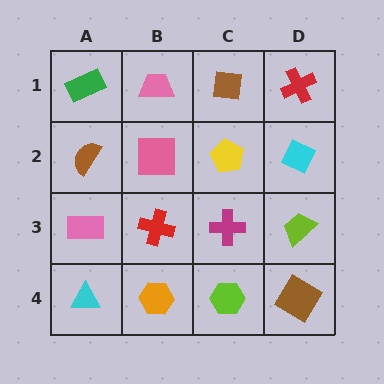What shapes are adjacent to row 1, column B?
A pink square (row 2, column B), a green rectangle (row 1, column A), a brown square (row 1, column C).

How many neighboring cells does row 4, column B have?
3.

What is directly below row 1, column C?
A yellow pentagon.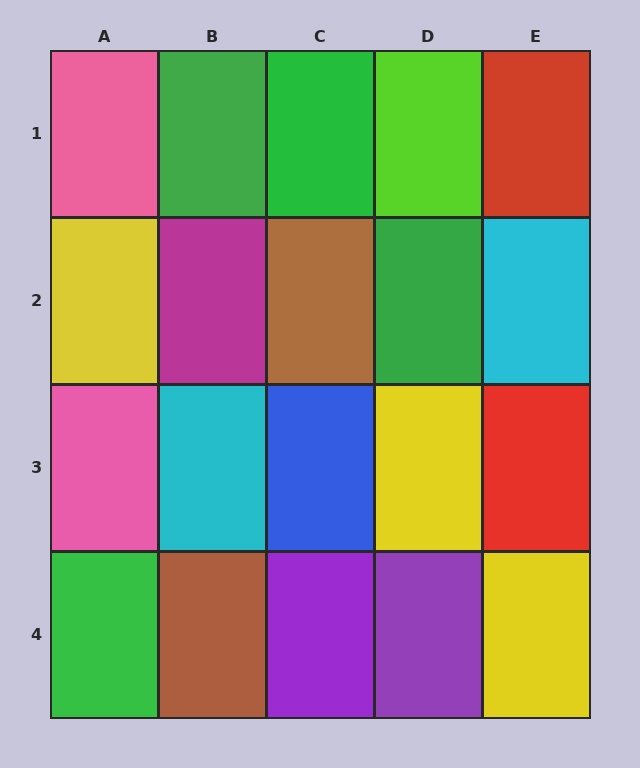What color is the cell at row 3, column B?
Cyan.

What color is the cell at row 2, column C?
Brown.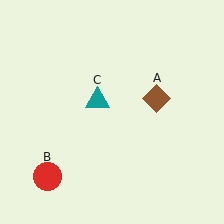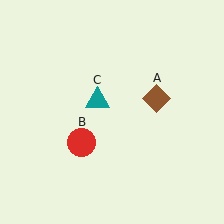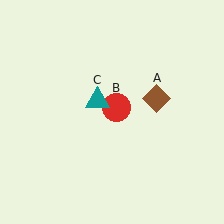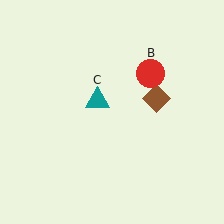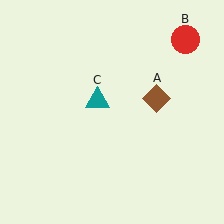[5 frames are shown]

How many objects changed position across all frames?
1 object changed position: red circle (object B).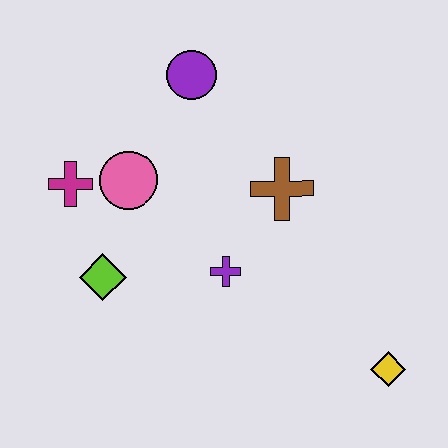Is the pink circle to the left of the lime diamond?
No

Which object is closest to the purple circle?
The pink circle is closest to the purple circle.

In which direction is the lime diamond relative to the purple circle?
The lime diamond is below the purple circle.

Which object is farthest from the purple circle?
The yellow diamond is farthest from the purple circle.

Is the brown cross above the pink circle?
No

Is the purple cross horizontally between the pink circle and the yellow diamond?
Yes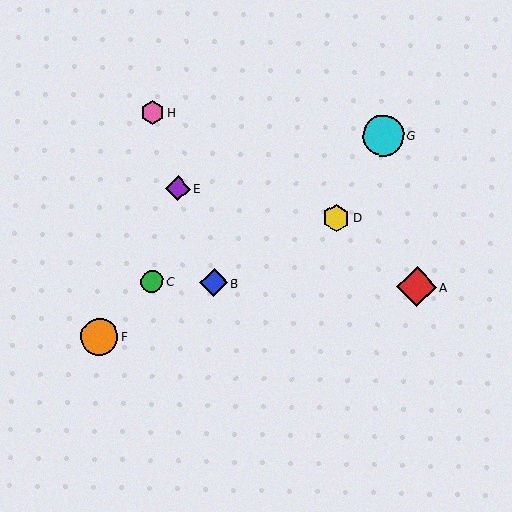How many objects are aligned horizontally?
3 objects (A, B, C) are aligned horizontally.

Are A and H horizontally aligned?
No, A is at y≈287 and H is at y≈112.